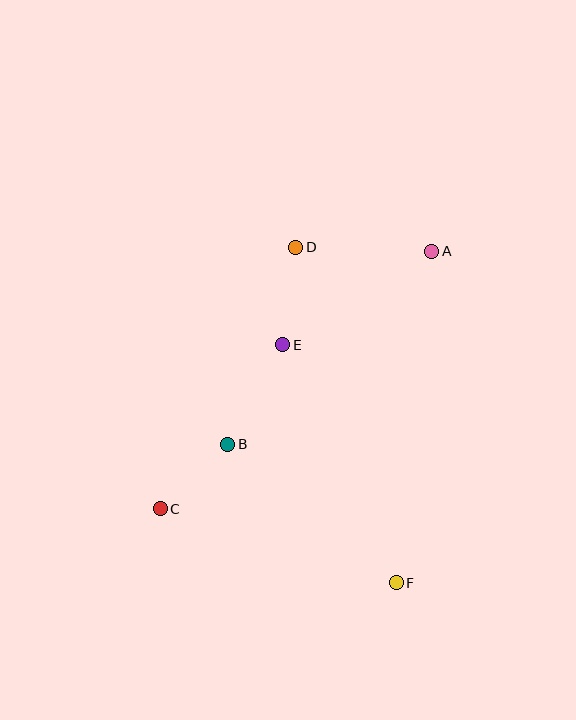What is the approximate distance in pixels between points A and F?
The distance between A and F is approximately 334 pixels.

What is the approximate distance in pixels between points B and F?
The distance between B and F is approximately 219 pixels.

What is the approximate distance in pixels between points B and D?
The distance between B and D is approximately 208 pixels.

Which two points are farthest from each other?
Points A and C are farthest from each other.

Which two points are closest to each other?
Points B and C are closest to each other.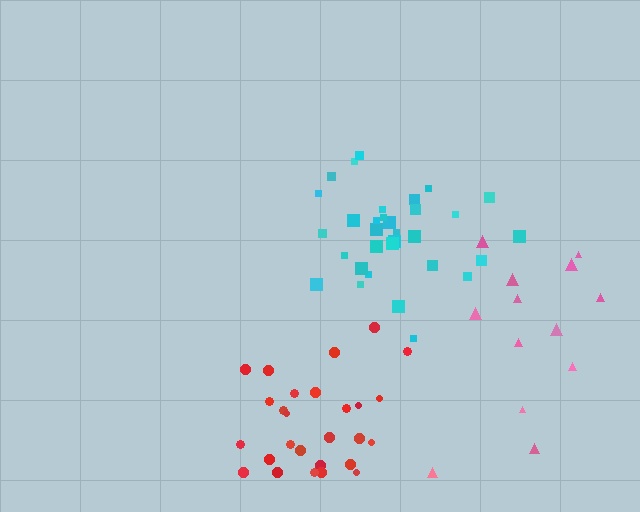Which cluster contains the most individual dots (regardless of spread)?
Cyan (33).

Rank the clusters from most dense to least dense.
cyan, red, pink.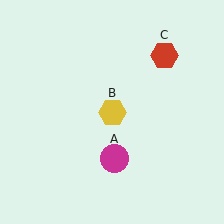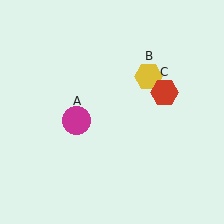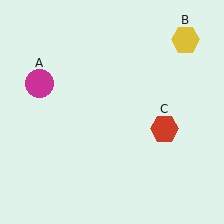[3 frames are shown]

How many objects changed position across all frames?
3 objects changed position: magenta circle (object A), yellow hexagon (object B), red hexagon (object C).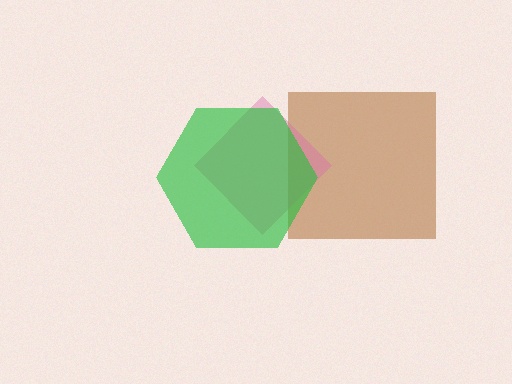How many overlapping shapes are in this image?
There are 3 overlapping shapes in the image.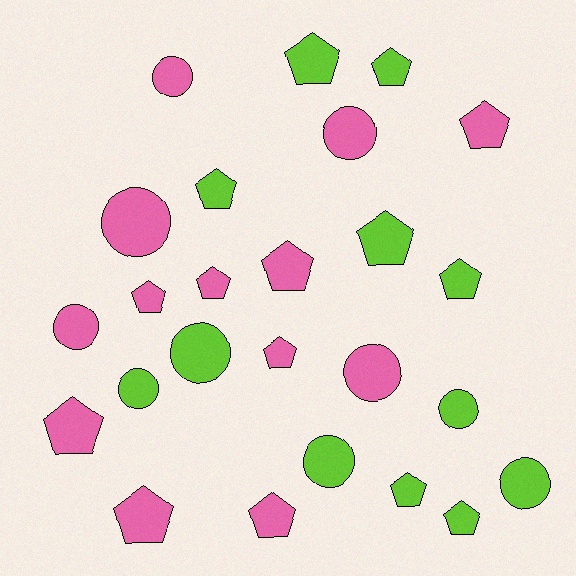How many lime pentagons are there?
There are 7 lime pentagons.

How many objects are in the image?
There are 25 objects.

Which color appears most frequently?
Pink, with 13 objects.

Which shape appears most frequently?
Pentagon, with 15 objects.